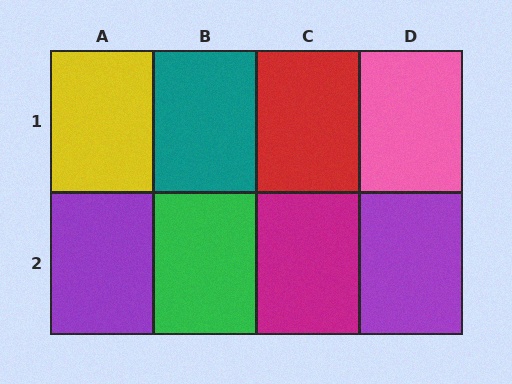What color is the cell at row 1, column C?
Red.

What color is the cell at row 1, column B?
Teal.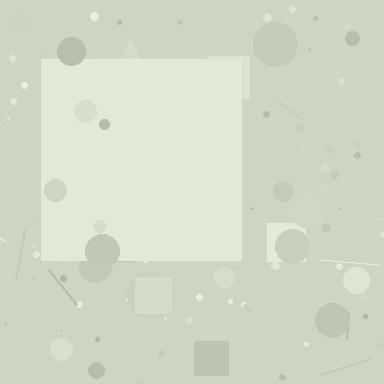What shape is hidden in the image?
A square is hidden in the image.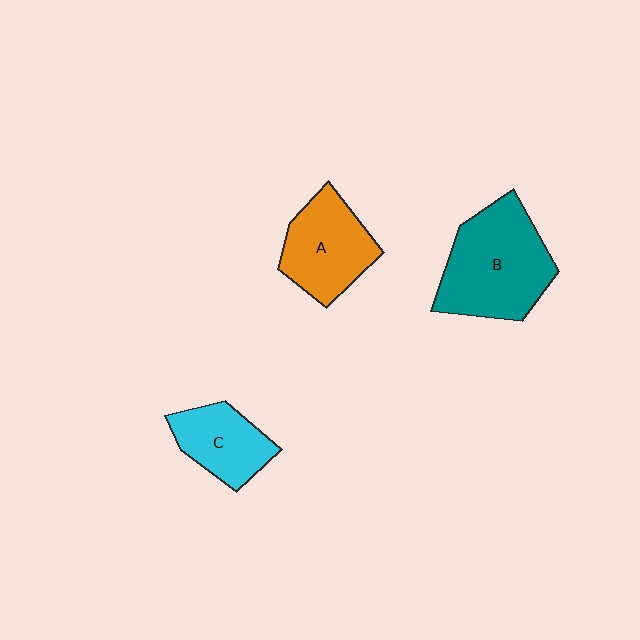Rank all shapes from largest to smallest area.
From largest to smallest: B (teal), A (orange), C (cyan).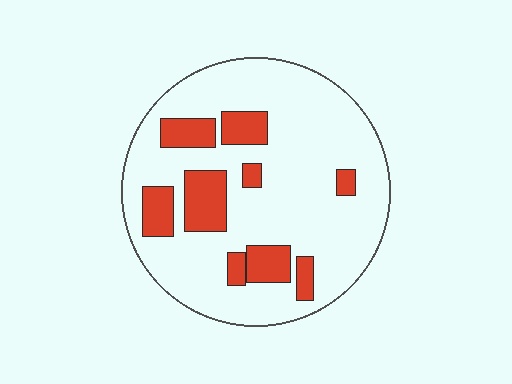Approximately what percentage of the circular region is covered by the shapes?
Approximately 20%.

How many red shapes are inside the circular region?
9.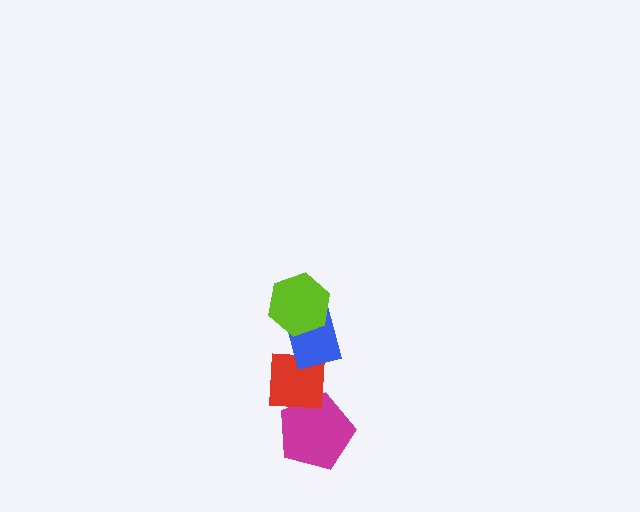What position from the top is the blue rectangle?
The blue rectangle is 2nd from the top.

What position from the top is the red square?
The red square is 3rd from the top.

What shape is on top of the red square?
The blue rectangle is on top of the red square.